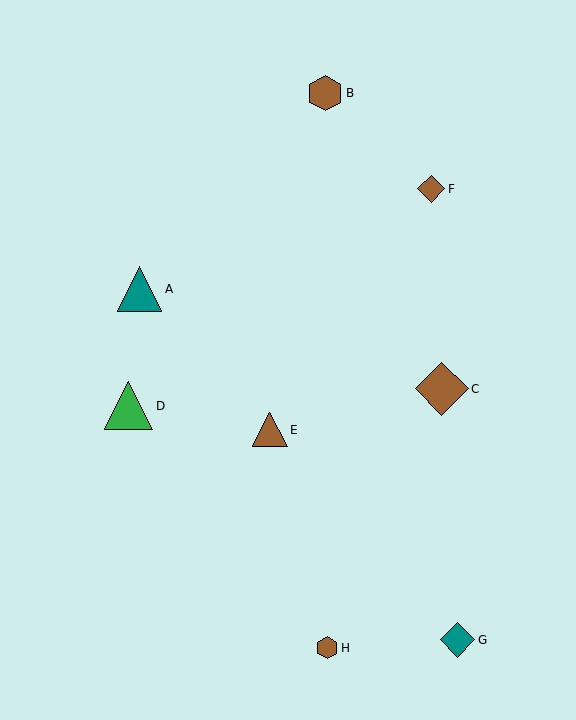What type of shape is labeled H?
Shape H is a brown hexagon.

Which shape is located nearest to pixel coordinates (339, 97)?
The brown hexagon (labeled B) at (325, 93) is nearest to that location.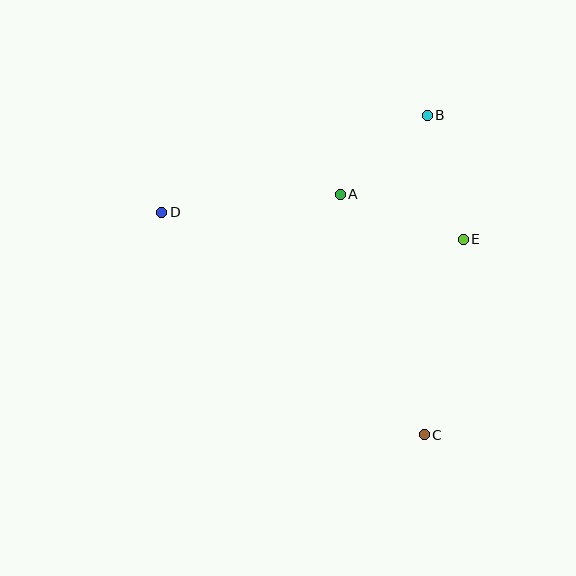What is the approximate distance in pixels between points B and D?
The distance between B and D is approximately 282 pixels.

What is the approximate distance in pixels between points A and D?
The distance between A and D is approximately 179 pixels.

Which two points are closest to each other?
Points A and B are closest to each other.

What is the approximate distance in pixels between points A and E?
The distance between A and E is approximately 131 pixels.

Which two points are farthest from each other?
Points C and D are farthest from each other.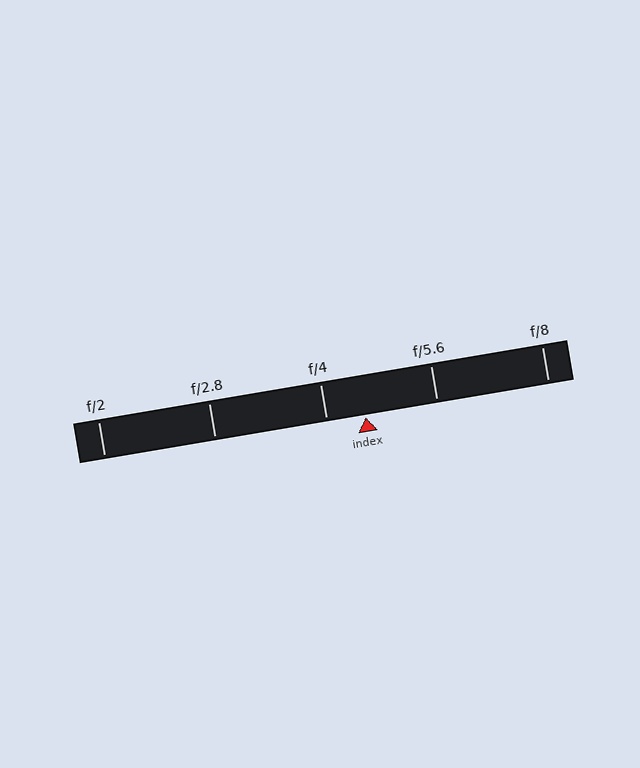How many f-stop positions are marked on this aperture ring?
There are 5 f-stop positions marked.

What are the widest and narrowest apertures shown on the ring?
The widest aperture shown is f/2 and the narrowest is f/8.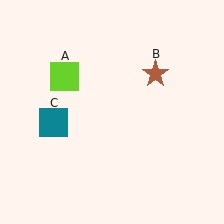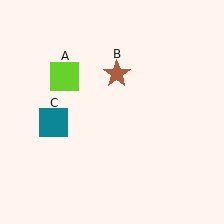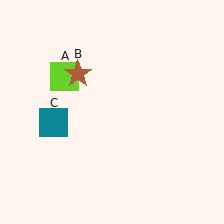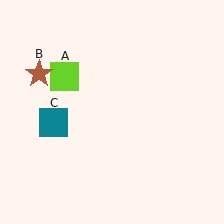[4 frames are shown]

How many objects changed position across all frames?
1 object changed position: brown star (object B).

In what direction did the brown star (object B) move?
The brown star (object B) moved left.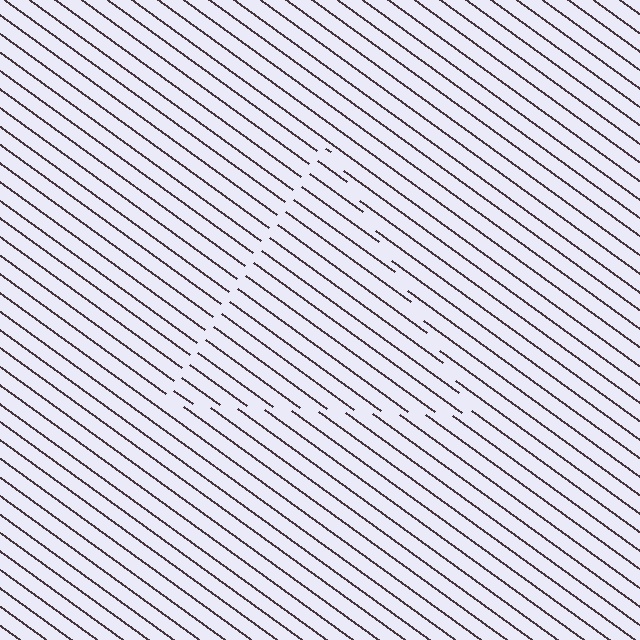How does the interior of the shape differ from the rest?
The interior of the shape contains the same grating, shifted by half a period — the contour is defined by the phase discontinuity where line-ends from the inner and outer gratings abut.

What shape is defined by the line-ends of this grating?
An illusory triangle. The interior of the shape contains the same grating, shifted by half a period — the contour is defined by the phase discontinuity where line-ends from the inner and outer gratings abut.